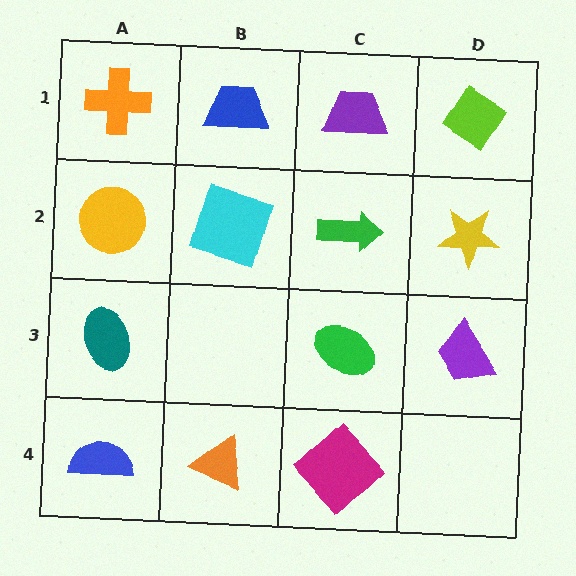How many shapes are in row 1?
4 shapes.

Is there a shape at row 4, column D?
No, that cell is empty.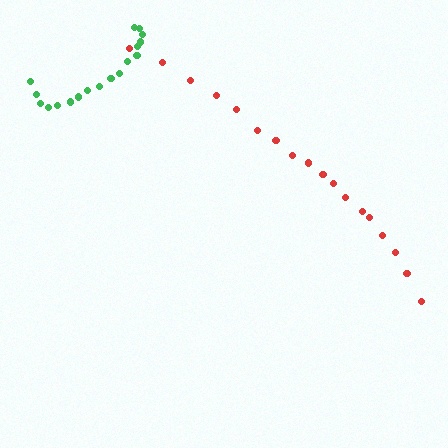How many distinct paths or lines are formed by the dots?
There are 2 distinct paths.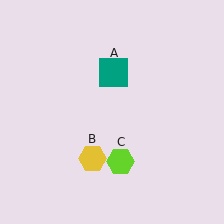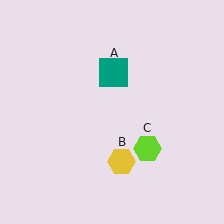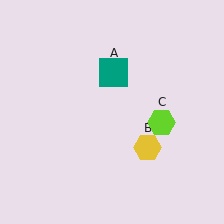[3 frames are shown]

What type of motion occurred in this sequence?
The yellow hexagon (object B), lime hexagon (object C) rotated counterclockwise around the center of the scene.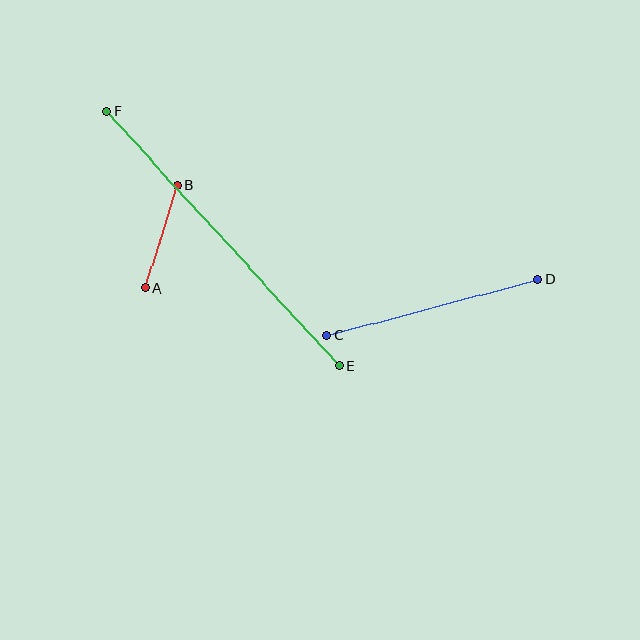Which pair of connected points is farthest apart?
Points E and F are farthest apart.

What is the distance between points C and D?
The distance is approximately 219 pixels.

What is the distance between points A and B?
The distance is approximately 108 pixels.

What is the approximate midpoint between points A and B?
The midpoint is at approximately (162, 237) pixels.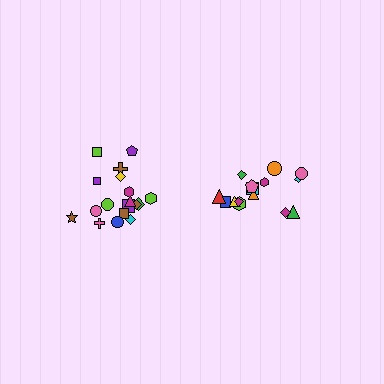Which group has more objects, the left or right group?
The left group.